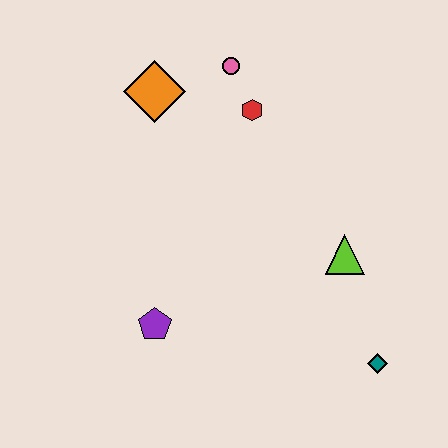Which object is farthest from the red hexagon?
The teal diamond is farthest from the red hexagon.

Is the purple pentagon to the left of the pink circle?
Yes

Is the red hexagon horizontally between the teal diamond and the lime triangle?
No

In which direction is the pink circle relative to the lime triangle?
The pink circle is above the lime triangle.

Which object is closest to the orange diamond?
The pink circle is closest to the orange diamond.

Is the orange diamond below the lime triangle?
No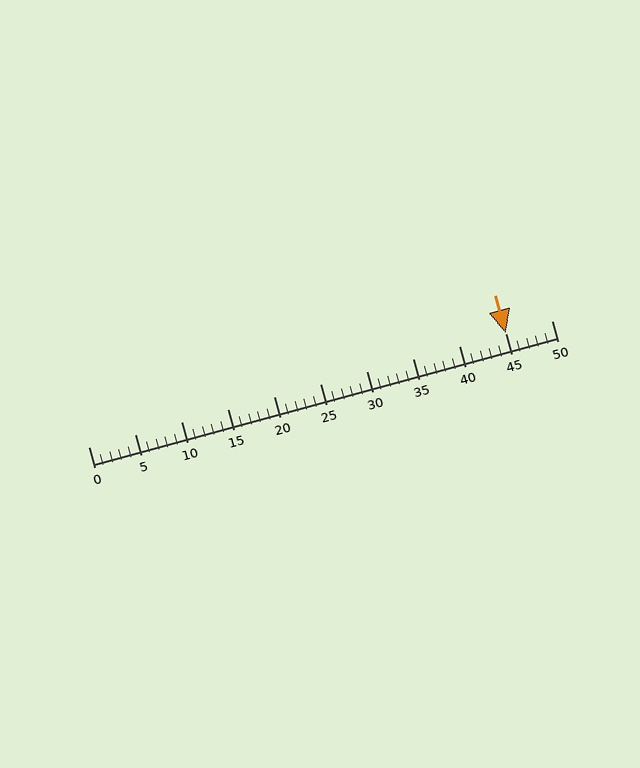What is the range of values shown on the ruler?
The ruler shows values from 0 to 50.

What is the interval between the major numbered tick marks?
The major tick marks are spaced 5 units apart.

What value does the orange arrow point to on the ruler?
The orange arrow points to approximately 45.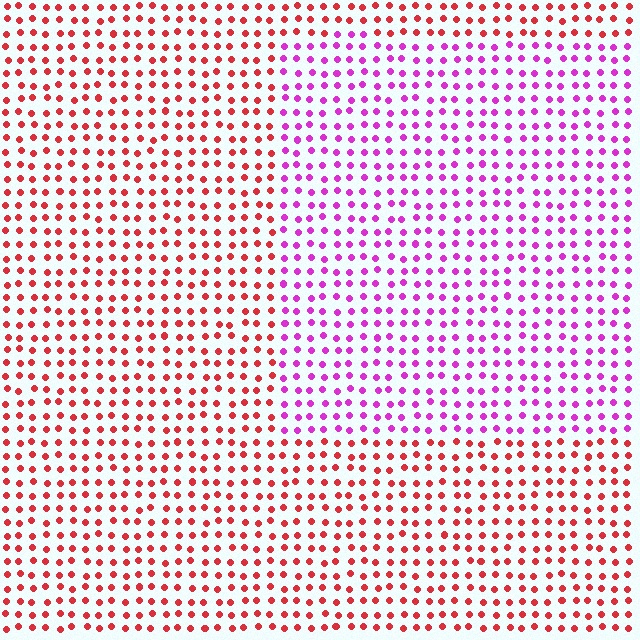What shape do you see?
I see a rectangle.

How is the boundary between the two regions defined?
The boundary is defined purely by a slight shift in hue (about 52 degrees). Spacing, size, and orientation are identical on both sides.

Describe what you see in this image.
The image is filled with small red elements in a uniform arrangement. A rectangle-shaped region is visible where the elements are tinted to a slightly different hue, forming a subtle color boundary.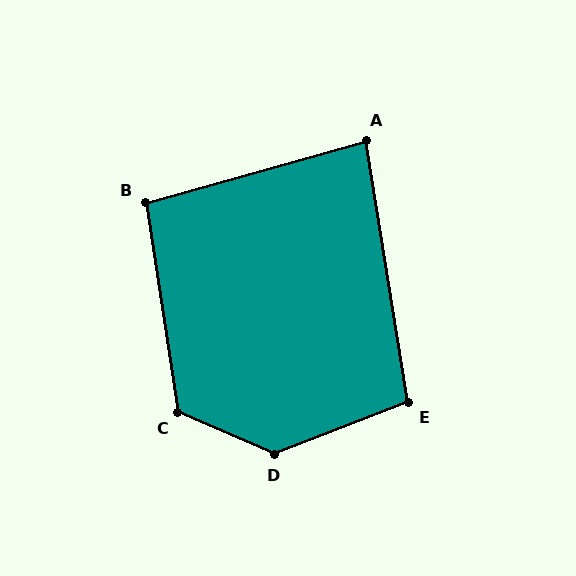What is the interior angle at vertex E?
Approximately 102 degrees (obtuse).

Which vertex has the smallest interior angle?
A, at approximately 84 degrees.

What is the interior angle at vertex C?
Approximately 122 degrees (obtuse).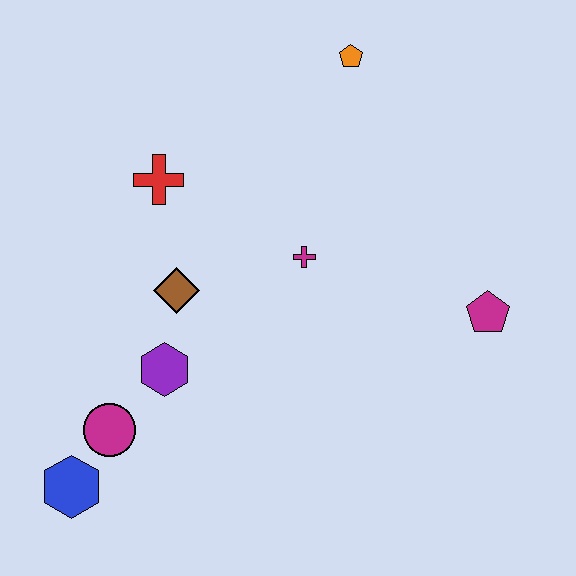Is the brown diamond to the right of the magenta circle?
Yes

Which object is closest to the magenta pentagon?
The magenta cross is closest to the magenta pentagon.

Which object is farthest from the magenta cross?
The blue hexagon is farthest from the magenta cross.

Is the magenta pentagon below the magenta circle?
No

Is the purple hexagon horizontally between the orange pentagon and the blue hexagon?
Yes